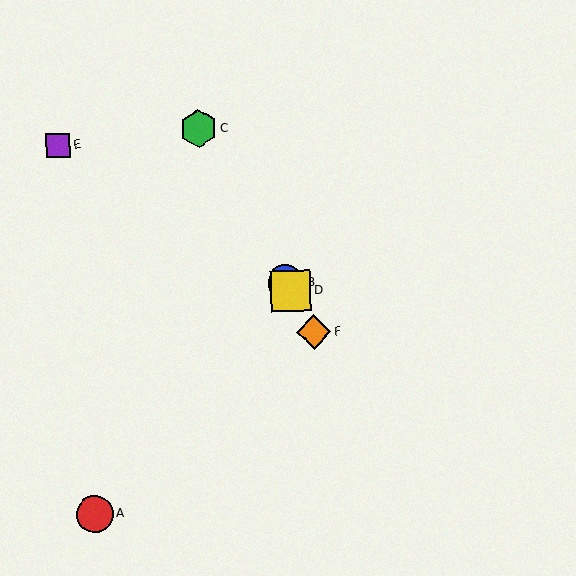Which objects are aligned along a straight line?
Objects B, C, D, F are aligned along a straight line.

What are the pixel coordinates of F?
Object F is at (314, 332).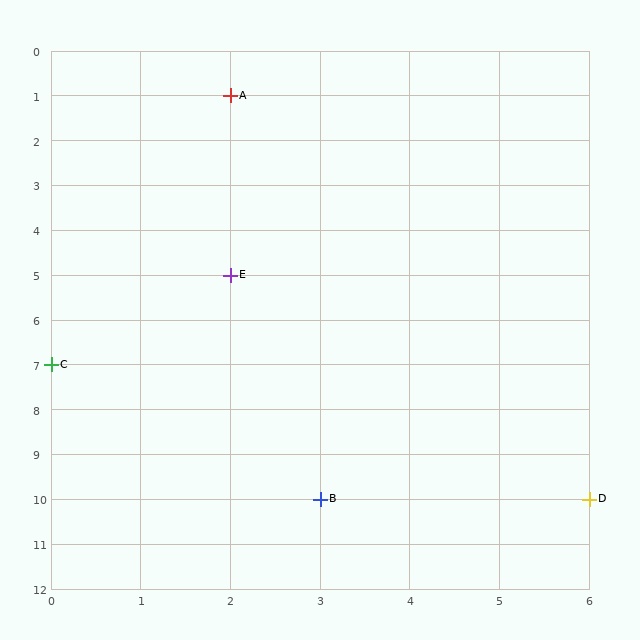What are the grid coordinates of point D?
Point D is at grid coordinates (6, 10).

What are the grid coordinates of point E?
Point E is at grid coordinates (2, 5).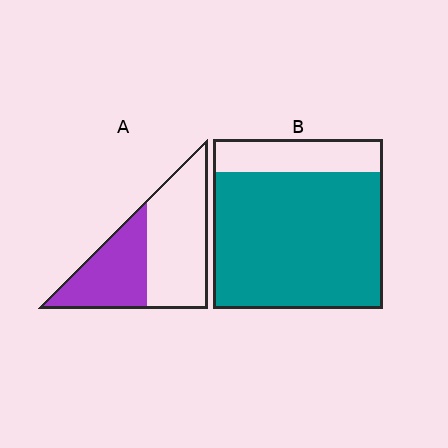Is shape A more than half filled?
No.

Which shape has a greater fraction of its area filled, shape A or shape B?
Shape B.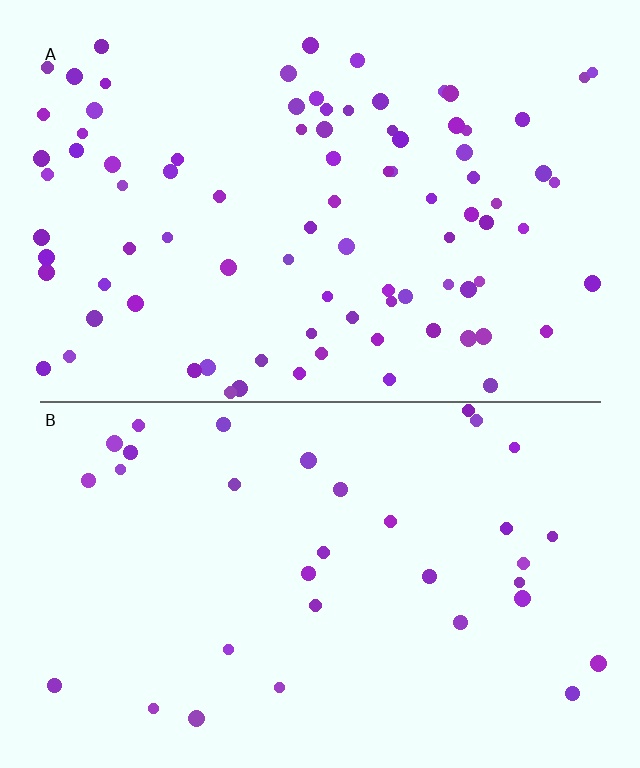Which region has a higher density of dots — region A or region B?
A (the top).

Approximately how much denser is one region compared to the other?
Approximately 2.6× — region A over region B.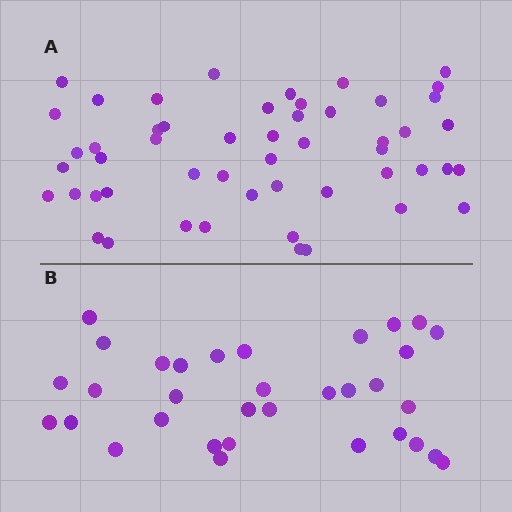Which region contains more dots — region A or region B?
Region A (the top region) has more dots.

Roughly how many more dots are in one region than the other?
Region A has approximately 20 more dots than region B.